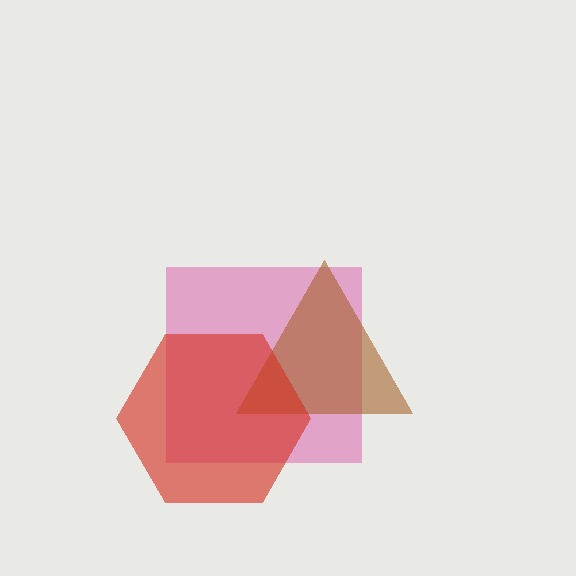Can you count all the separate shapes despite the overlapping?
Yes, there are 3 separate shapes.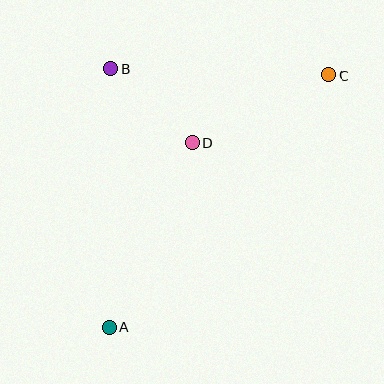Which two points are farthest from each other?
Points A and C are farthest from each other.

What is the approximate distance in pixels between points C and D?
The distance between C and D is approximately 153 pixels.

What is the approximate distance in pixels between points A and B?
The distance between A and B is approximately 259 pixels.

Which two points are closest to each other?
Points B and D are closest to each other.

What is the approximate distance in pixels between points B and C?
The distance between B and C is approximately 218 pixels.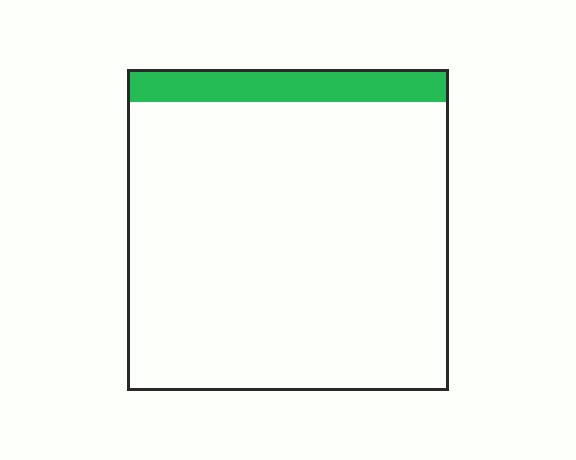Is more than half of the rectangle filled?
No.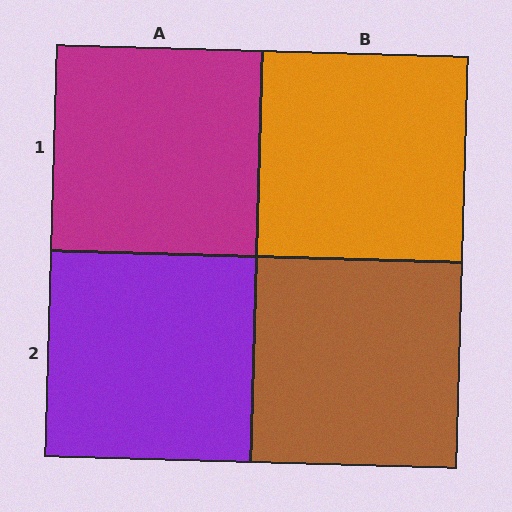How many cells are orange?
1 cell is orange.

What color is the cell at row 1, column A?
Magenta.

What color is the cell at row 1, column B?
Orange.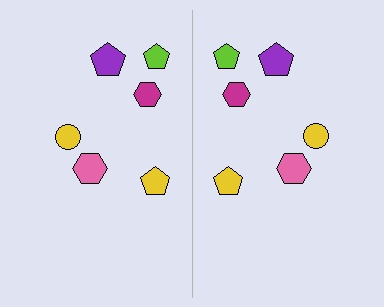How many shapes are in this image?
There are 12 shapes in this image.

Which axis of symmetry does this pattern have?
The pattern has a vertical axis of symmetry running through the center of the image.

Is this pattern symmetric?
Yes, this pattern has bilateral (reflection) symmetry.